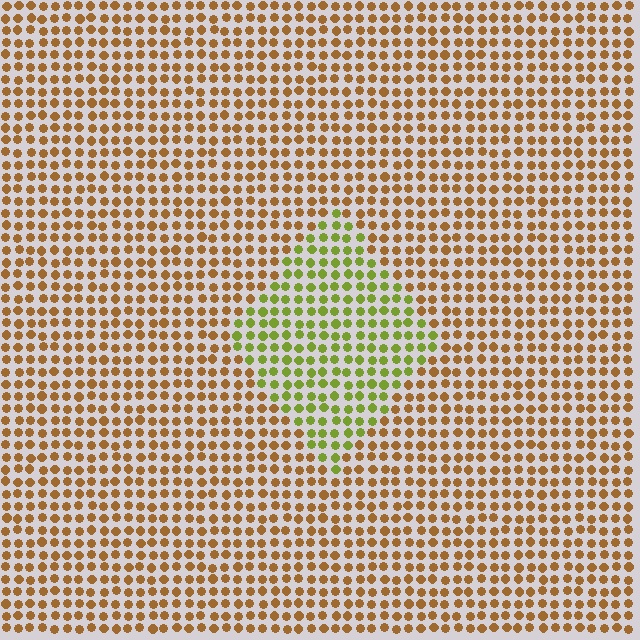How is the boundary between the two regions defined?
The boundary is defined purely by a slight shift in hue (about 50 degrees). Spacing, size, and orientation are identical on both sides.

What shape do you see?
I see a diamond.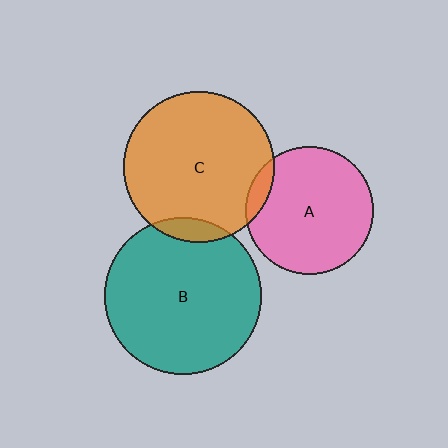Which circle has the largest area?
Circle B (teal).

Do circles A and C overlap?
Yes.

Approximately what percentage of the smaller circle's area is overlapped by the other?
Approximately 10%.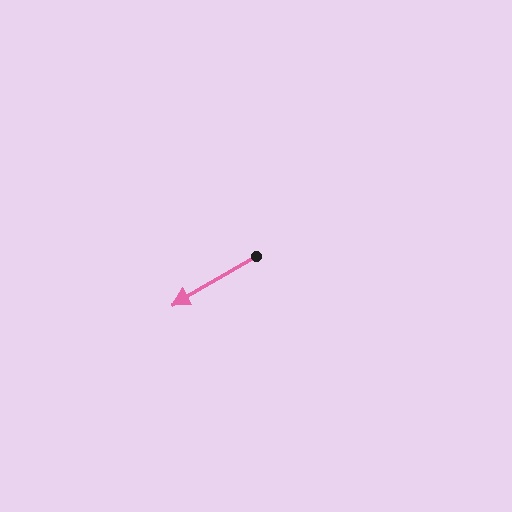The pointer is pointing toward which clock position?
Roughly 8 o'clock.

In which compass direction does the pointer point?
Southwest.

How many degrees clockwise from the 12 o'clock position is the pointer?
Approximately 240 degrees.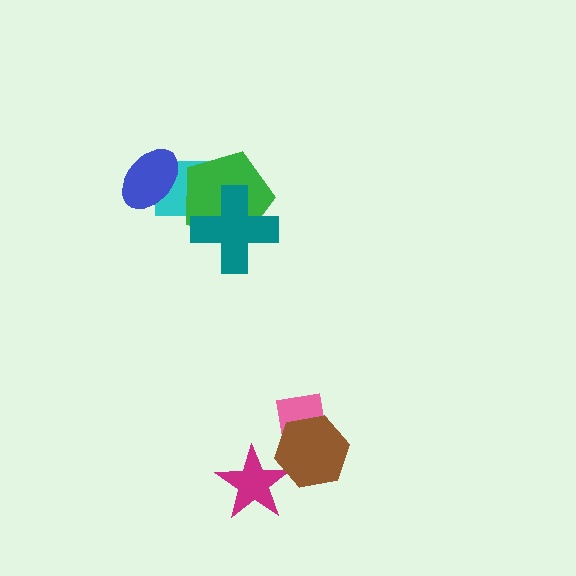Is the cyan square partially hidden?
Yes, it is partially covered by another shape.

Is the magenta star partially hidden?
Yes, it is partially covered by another shape.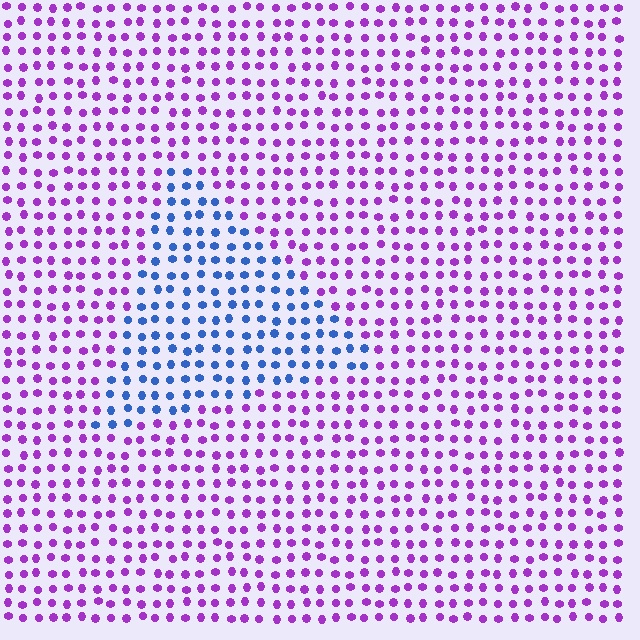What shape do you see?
I see a triangle.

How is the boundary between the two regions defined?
The boundary is defined purely by a slight shift in hue (about 67 degrees). Spacing, size, and orientation are identical on both sides.